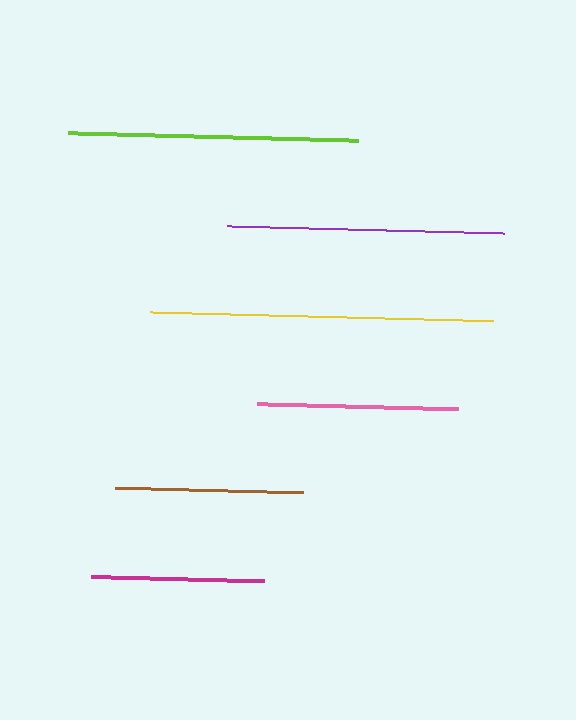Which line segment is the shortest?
The magenta line is the shortest at approximately 173 pixels.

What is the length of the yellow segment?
The yellow segment is approximately 342 pixels long.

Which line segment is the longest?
The yellow line is the longest at approximately 342 pixels.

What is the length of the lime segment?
The lime segment is approximately 290 pixels long.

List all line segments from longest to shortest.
From longest to shortest: yellow, lime, purple, pink, brown, magenta.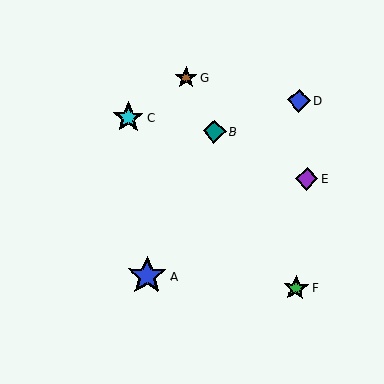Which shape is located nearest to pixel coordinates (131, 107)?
The cyan star (labeled C) at (128, 118) is nearest to that location.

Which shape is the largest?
The blue star (labeled A) is the largest.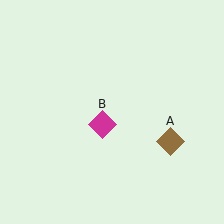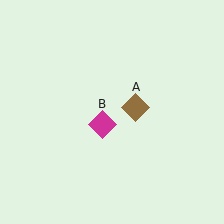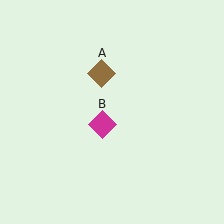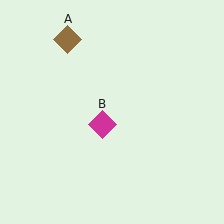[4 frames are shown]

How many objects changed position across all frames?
1 object changed position: brown diamond (object A).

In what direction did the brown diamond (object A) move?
The brown diamond (object A) moved up and to the left.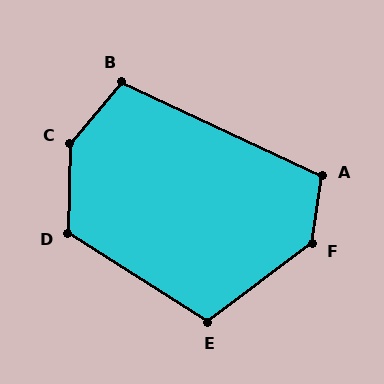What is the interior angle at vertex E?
Approximately 111 degrees (obtuse).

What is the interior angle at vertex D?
Approximately 121 degrees (obtuse).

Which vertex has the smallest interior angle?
B, at approximately 104 degrees.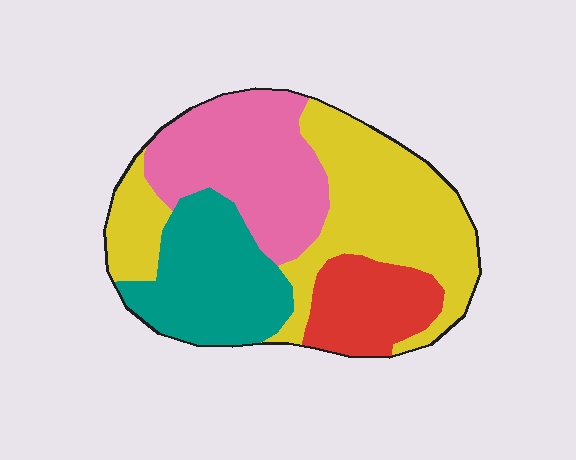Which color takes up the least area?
Red, at roughly 15%.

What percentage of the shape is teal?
Teal covers about 20% of the shape.